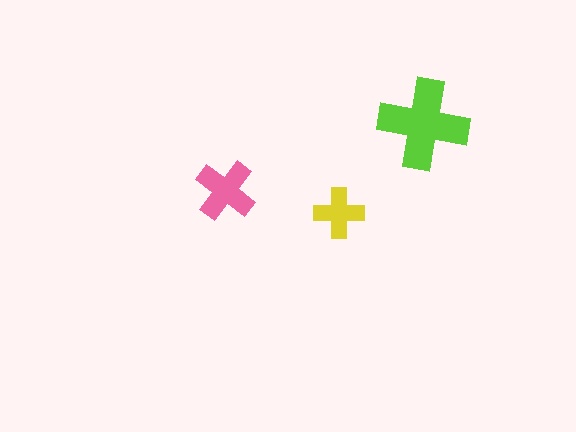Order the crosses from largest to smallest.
the lime one, the pink one, the yellow one.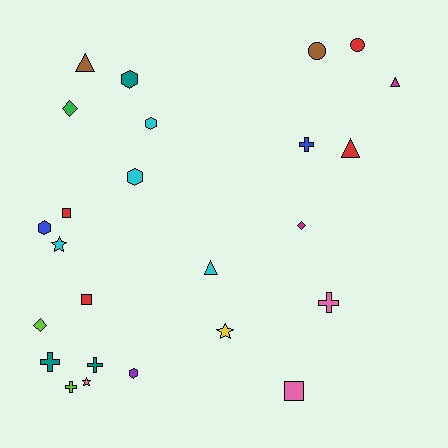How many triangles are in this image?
There are 4 triangles.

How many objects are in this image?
There are 25 objects.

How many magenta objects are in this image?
There are 2 magenta objects.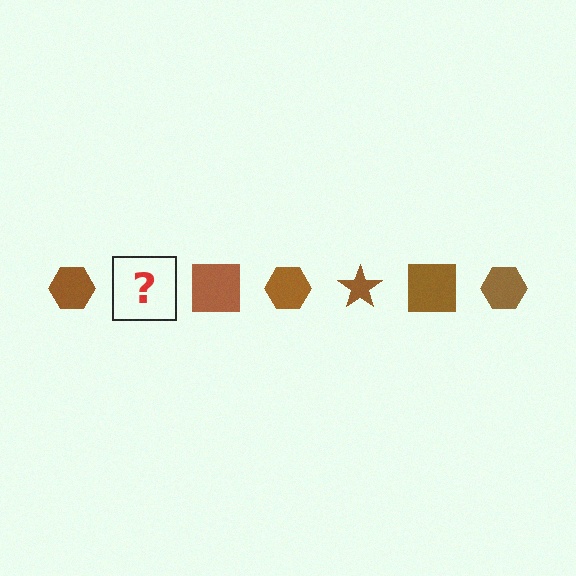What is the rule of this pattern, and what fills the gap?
The rule is that the pattern cycles through hexagon, star, square shapes in brown. The gap should be filled with a brown star.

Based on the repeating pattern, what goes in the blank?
The blank should be a brown star.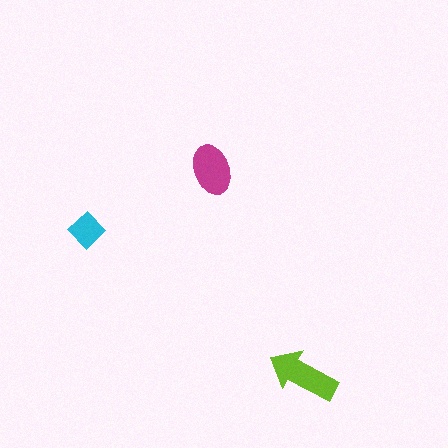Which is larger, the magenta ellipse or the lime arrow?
The lime arrow.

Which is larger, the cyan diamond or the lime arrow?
The lime arrow.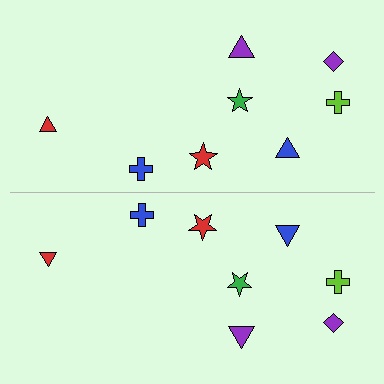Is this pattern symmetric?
Yes, this pattern has bilateral (reflection) symmetry.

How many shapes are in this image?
There are 16 shapes in this image.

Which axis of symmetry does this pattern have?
The pattern has a horizontal axis of symmetry running through the center of the image.